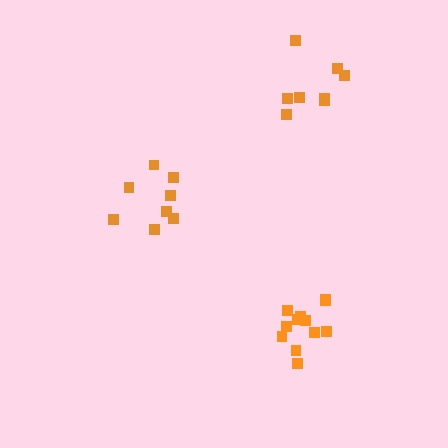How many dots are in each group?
Group 1: 13 dots, Group 2: 8 dots, Group 3: 8 dots (29 total).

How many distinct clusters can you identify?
There are 3 distinct clusters.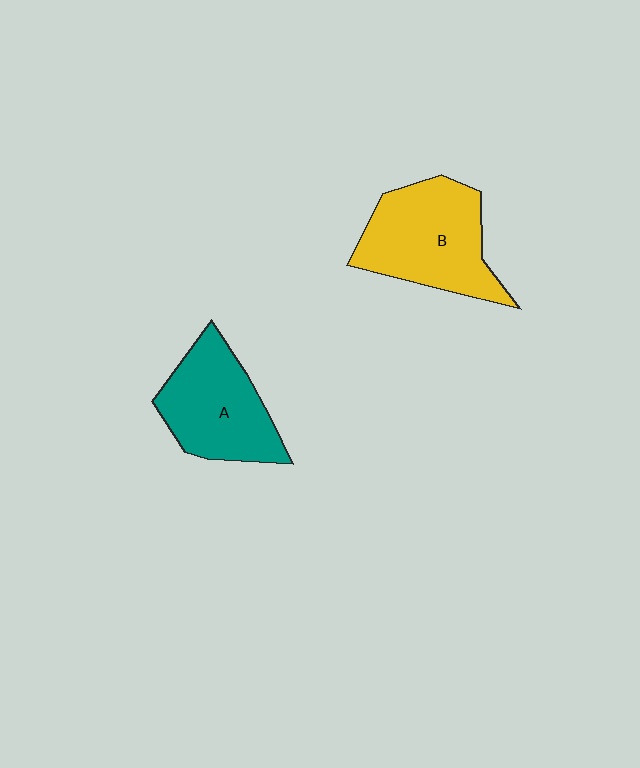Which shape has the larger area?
Shape B (yellow).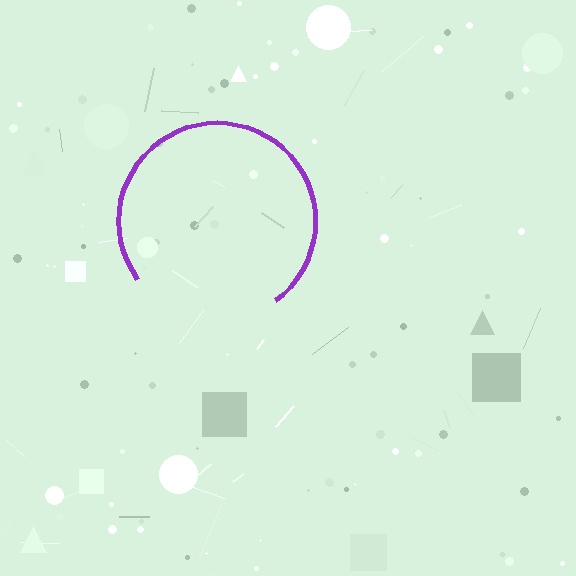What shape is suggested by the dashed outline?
The dashed outline suggests a circle.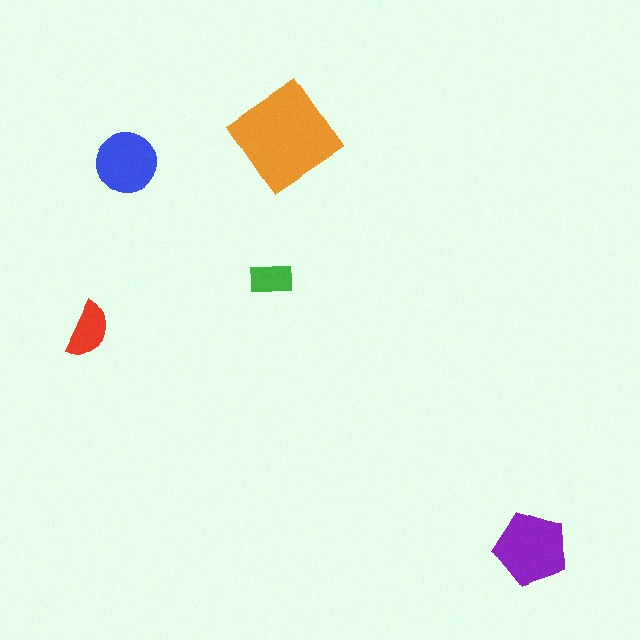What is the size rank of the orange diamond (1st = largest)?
1st.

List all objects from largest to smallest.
The orange diamond, the purple pentagon, the blue circle, the red semicircle, the green rectangle.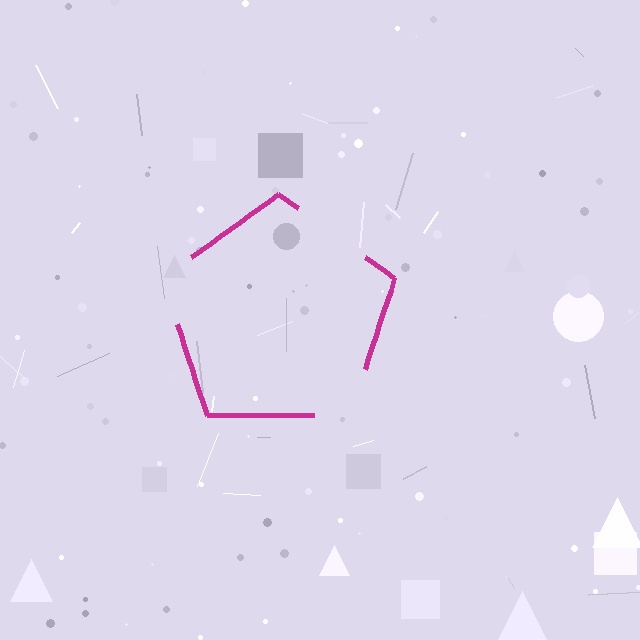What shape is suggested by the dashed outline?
The dashed outline suggests a pentagon.